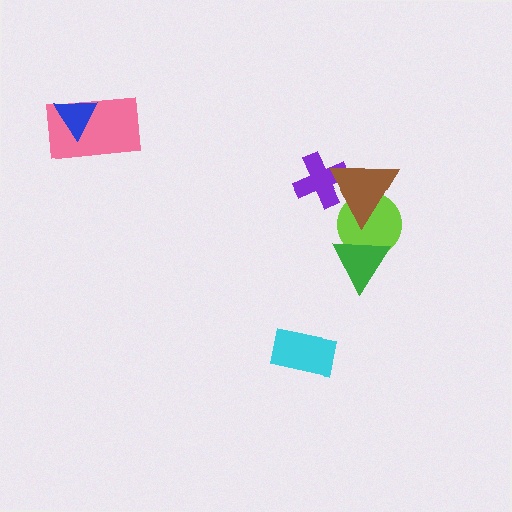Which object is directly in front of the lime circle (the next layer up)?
The green triangle is directly in front of the lime circle.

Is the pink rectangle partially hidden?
Yes, it is partially covered by another shape.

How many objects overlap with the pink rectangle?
1 object overlaps with the pink rectangle.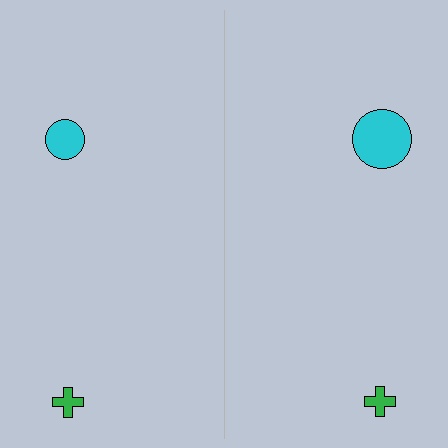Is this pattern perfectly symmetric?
No, the pattern is not perfectly symmetric. The cyan circle on the right side has a different size than its mirror counterpart.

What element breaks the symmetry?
The cyan circle on the right side has a different size than its mirror counterpart.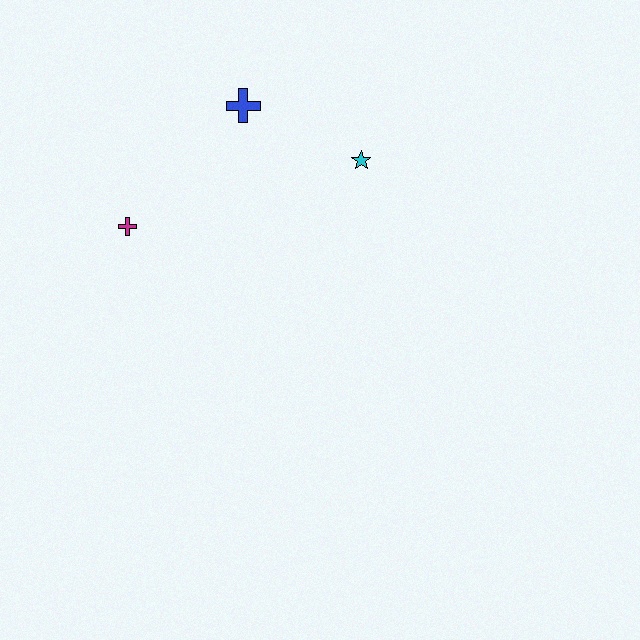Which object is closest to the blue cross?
The cyan star is closest to the blue cross.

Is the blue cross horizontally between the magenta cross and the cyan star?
Yes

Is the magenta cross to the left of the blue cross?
Yes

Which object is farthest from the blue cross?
The magenta cross is farthest from the blue cross.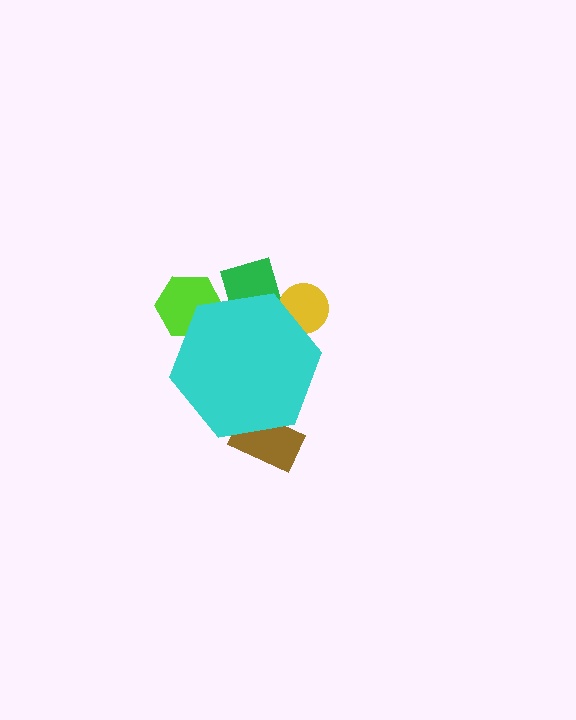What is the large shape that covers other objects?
A cyan hexagon.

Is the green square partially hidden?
Yes, the green square is partially hidden behind the cyan hexagon.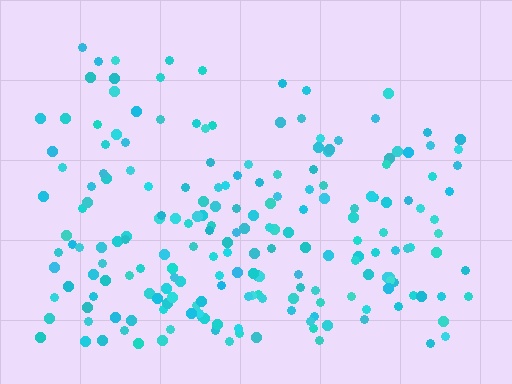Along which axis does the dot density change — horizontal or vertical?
Vertical.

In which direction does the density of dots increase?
From top to bottom, with the bottom side densest.